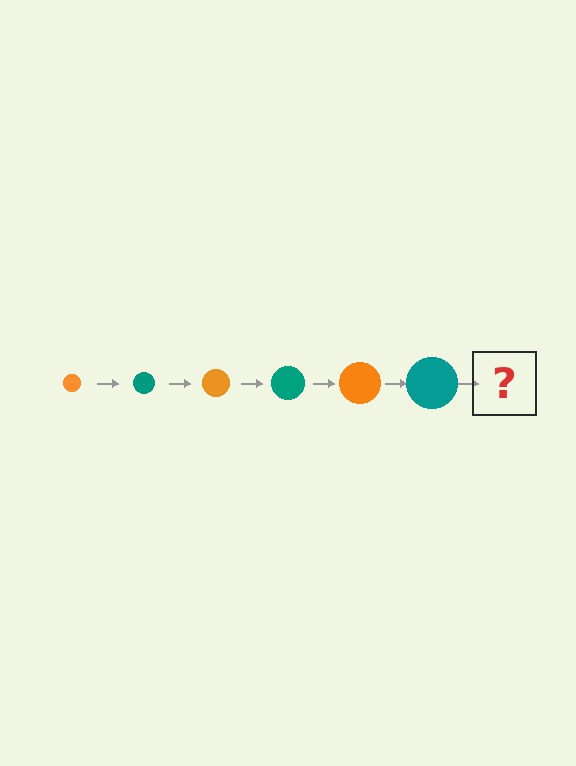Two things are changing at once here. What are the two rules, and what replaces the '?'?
The two rules are that the circle grows larger each step and the color cycles through orange and teal. The '?' should be an orange circle, larger than the previous one.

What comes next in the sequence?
The next element should be an orange circle, larger than the previous one.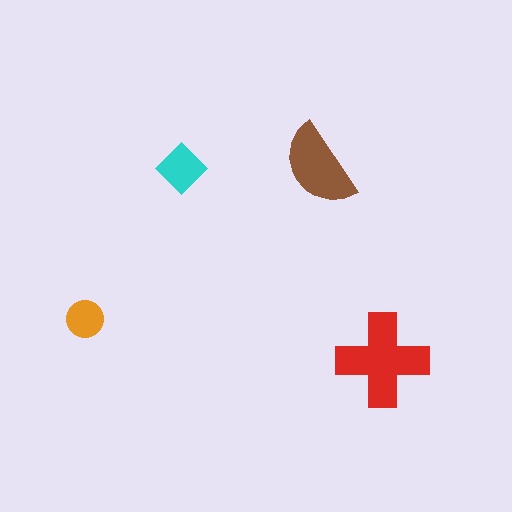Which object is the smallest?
The orange circle.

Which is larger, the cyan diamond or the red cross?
The red cross.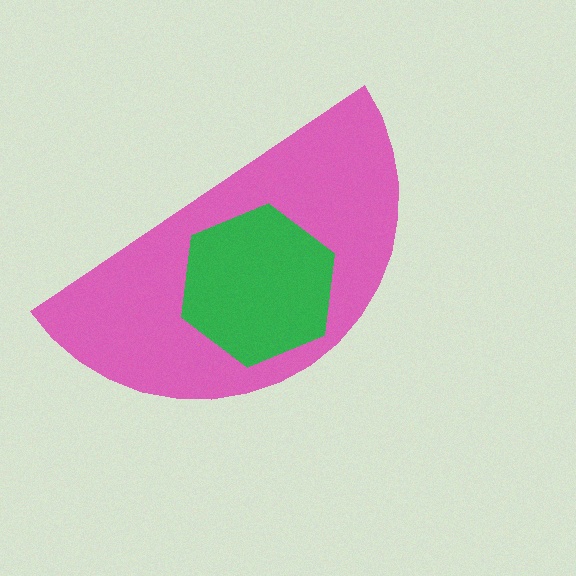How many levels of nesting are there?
2.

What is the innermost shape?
The green hexagon.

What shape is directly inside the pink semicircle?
The green hexagon.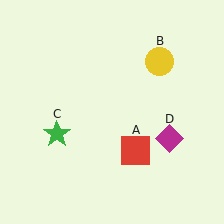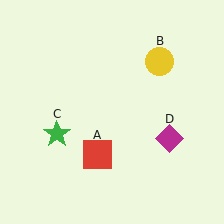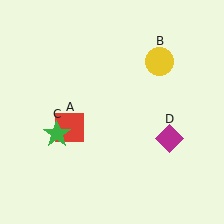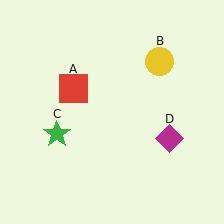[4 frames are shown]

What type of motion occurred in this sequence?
The red square (object A) rotated clockwise around the center of the scene.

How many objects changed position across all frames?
1 object changed position: red square (object A).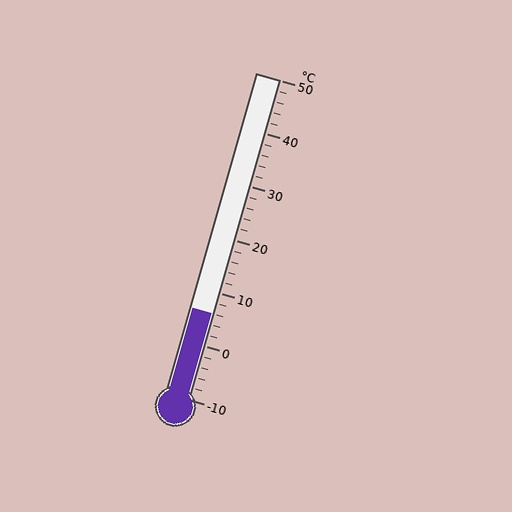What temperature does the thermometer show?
The thermometer shows approximately 6°C.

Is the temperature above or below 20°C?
The temperature is below 20°C.